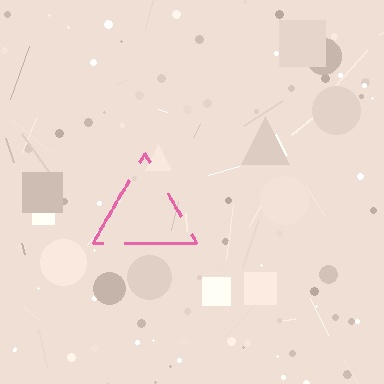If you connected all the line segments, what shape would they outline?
They would outline a triangle.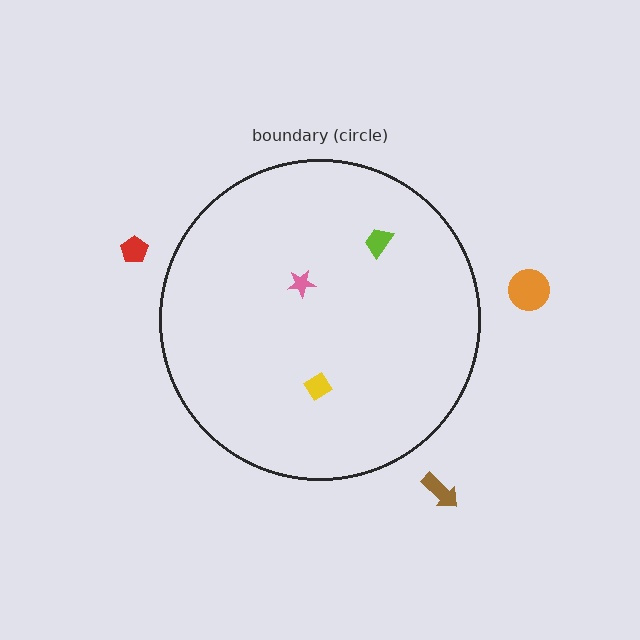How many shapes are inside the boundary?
3 inside, 3 outside.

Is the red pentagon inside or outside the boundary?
Outside.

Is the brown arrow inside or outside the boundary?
Outside.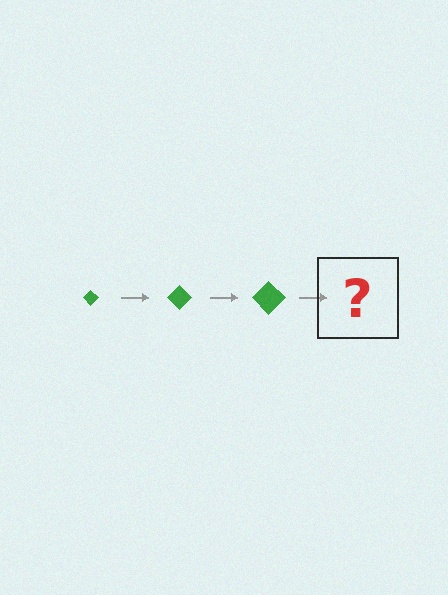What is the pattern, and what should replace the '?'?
The pattern is that the diamond gets progressively larger each step. The '?' should be a green diamond, larger than the previous one.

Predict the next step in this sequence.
The next step is a green diamond, larger than the previous one.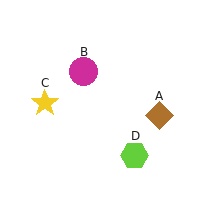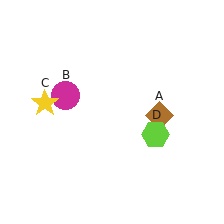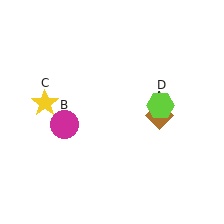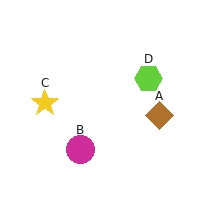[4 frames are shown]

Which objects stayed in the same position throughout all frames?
Brown diamond (object A) and yellow star (object C) remained stationary.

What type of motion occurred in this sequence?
The magenta circle (object B), lime hexagon (object D) rotated counterclockwise around the center of the scene.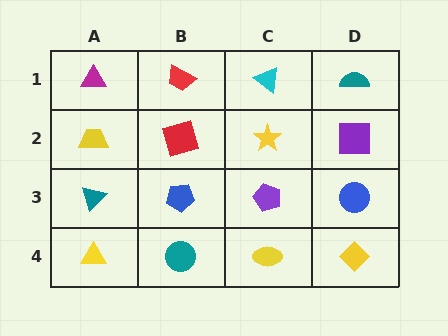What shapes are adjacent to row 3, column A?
A yellow trapezoid (row 2, column A), a yellow triangle (row 4, column A), a blue pentagon (row 3, column B).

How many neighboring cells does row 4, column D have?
2.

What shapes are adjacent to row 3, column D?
A purple square (row 2, column D), a yellow diamond (row 4, column D), a purple pentagon (row 3, column C).